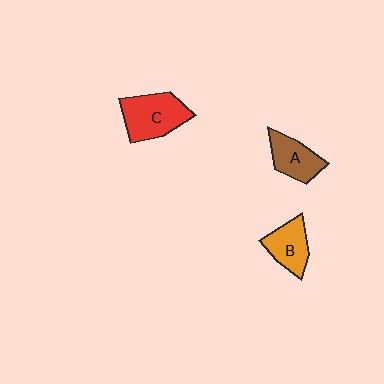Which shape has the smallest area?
Shape B (orange).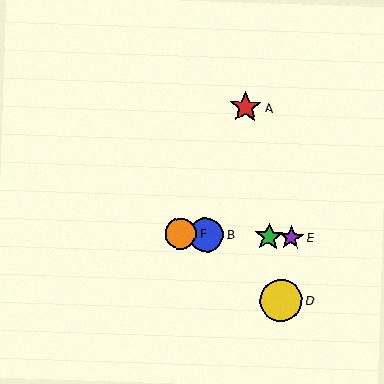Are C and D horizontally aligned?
No, C is at y≈237 and D is at y≈300.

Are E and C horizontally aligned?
Yes, both are at y≈238.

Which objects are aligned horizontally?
Objects B, C, E, F are aligned horizontally.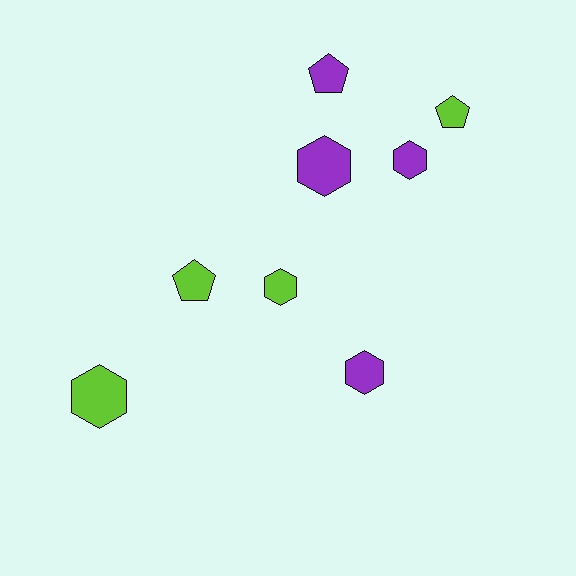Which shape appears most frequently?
Hexagon, with 5 objects.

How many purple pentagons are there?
There is 1 purple pentagon.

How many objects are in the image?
There are 8 objects.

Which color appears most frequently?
Lime, with 4 objects.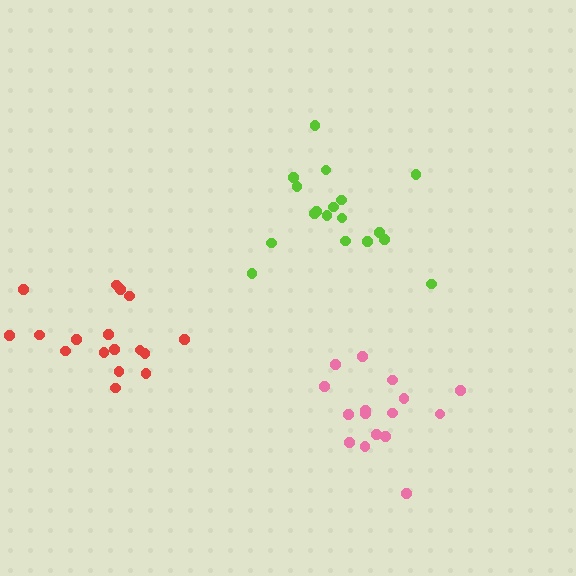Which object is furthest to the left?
The red cluster is leftmost.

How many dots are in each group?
Group 1: 16 dots, Group 2: 17 dots, Group 3: 18 dots (51 total).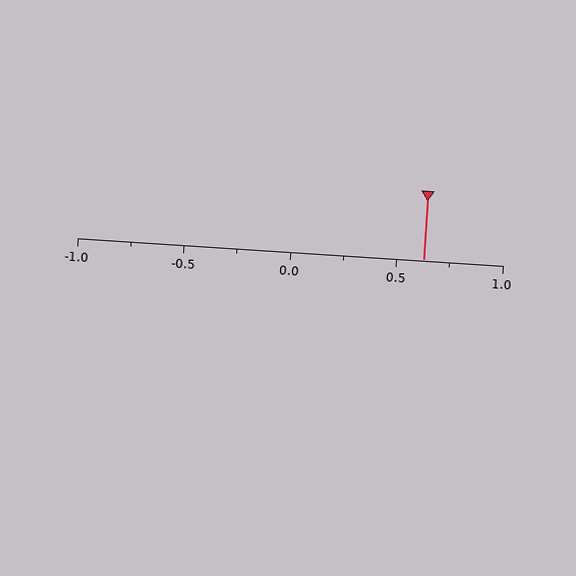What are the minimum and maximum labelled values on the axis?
The axis runs from -1.0 to 1.0.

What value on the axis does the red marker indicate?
The marker indicates approximately 0.62.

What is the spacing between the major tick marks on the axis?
The major ticks are spaced 0.5 apart.